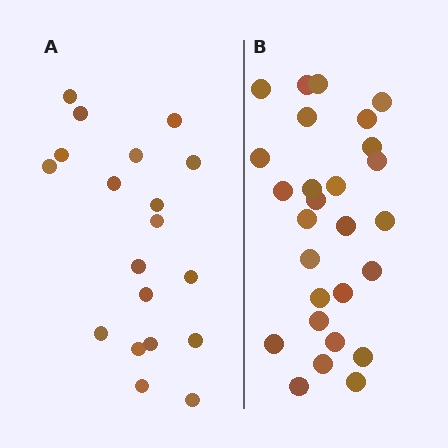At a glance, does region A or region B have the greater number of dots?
Region B (the right region) has more dots.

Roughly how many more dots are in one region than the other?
Region B has roughly 8 or so more dots than region A.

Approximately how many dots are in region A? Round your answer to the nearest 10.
About 20 dots. (The exact count is 19, which rounds to 20.)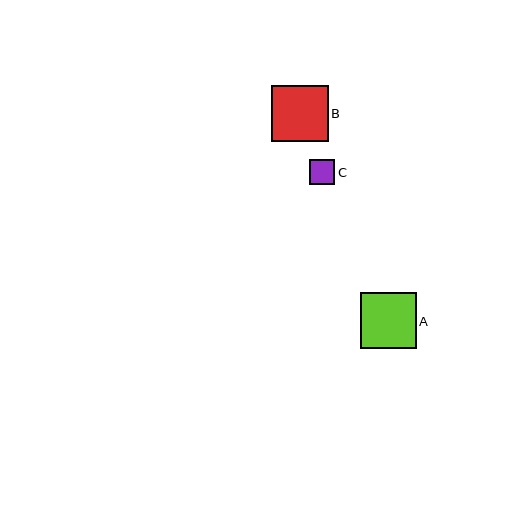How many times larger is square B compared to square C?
Square B is approximately 2.3 times the size of square C.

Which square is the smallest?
Square C is the smallest with a size of approximately 25 pixels.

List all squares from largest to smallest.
From largest to smallest: B, A, C.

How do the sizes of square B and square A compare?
Square B and square A are approximately the same size.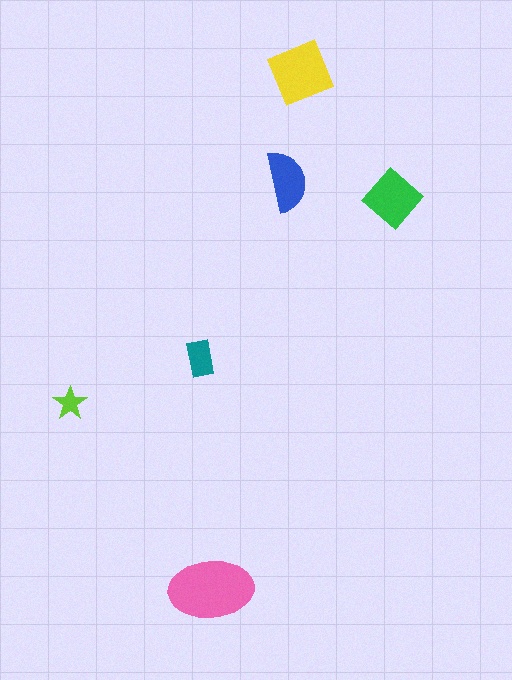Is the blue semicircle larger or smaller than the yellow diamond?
Smaller.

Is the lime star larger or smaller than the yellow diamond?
Smaller.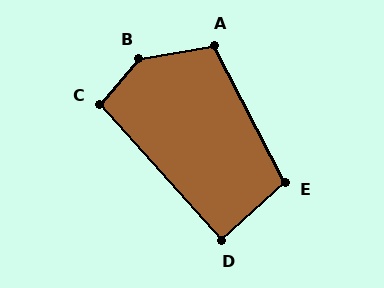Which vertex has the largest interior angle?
B, at approximately 140 degrees.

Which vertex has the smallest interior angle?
D, at approximately 90 degrees.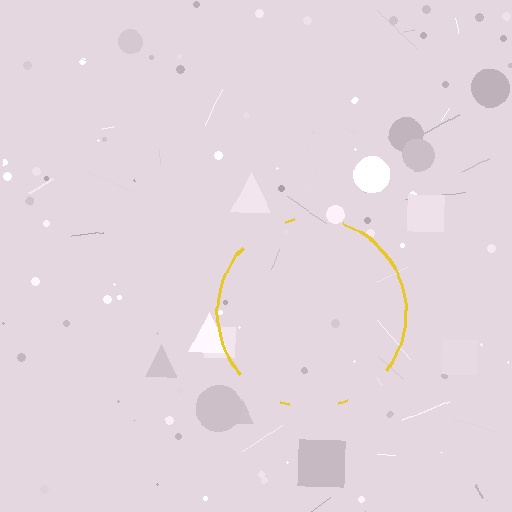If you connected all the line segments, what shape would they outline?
They would outline a circle.